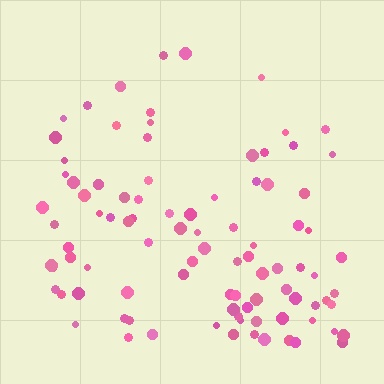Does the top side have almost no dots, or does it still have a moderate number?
Still a moderate number, just noticeably fewer than the bottom.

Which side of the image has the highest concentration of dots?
The bottom.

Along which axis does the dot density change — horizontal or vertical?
Vertical.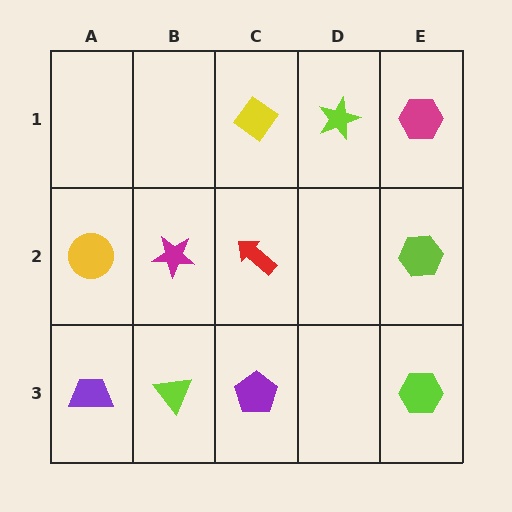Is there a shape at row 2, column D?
No, that cell is empty.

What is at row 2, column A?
A yellow circle.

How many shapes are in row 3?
4 shapes.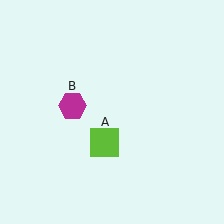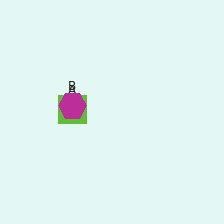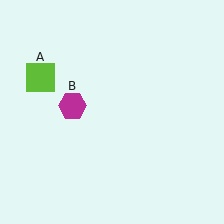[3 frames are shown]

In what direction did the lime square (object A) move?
The lime square (object A) moved up and to the left.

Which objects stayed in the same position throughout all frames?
Magenta hexagon (object B) remained stationary.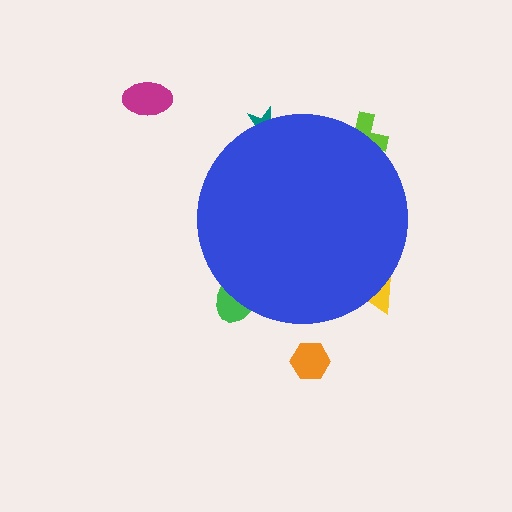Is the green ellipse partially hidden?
Yes, the green ellipse is partially hidden behind the blue circle.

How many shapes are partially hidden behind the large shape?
4 shapes are partially hidden.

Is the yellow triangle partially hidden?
Yes, the yellow triangle is partially hidden behind the blue circle.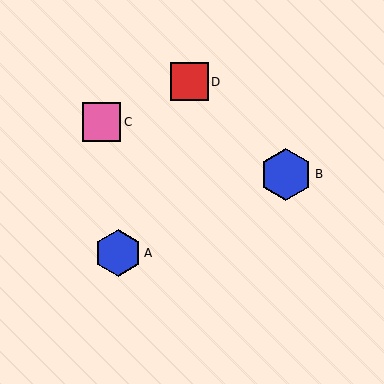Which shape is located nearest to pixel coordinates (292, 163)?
The blue hexagon (labeled B) at (286, 174) is nearest to that location.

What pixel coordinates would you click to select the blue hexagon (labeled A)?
Click at (118, 253) to select the blue hexagon A.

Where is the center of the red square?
The center of the red square is at (189, 82).